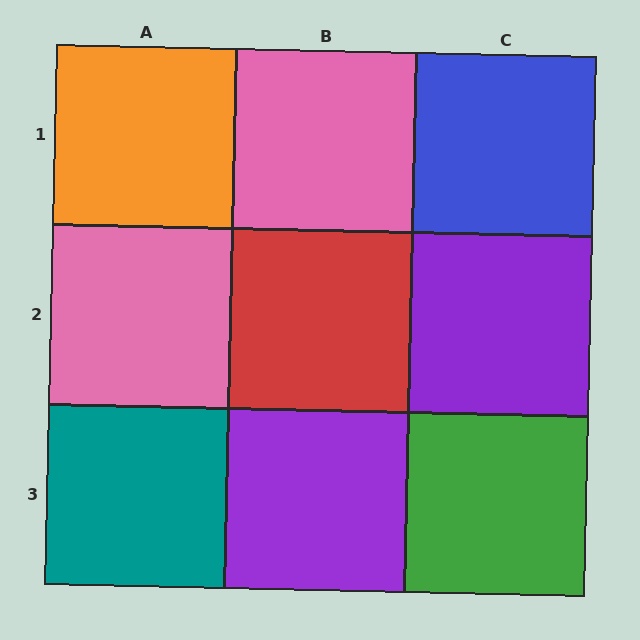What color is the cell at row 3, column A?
Teal.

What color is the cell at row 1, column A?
Orange.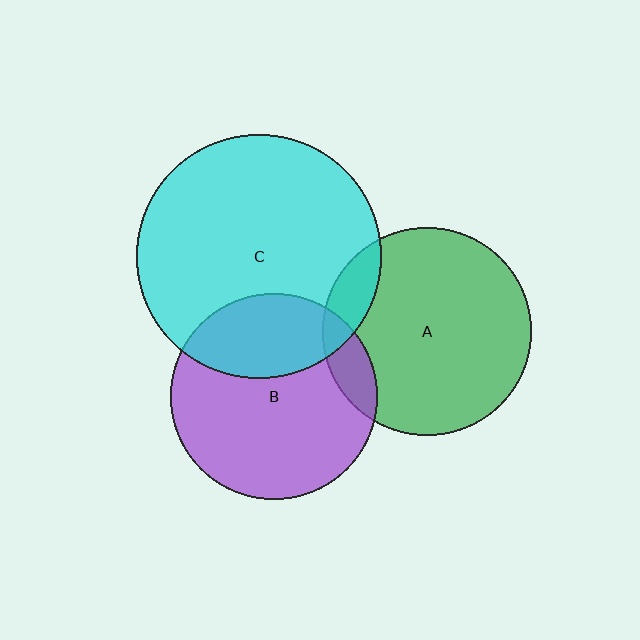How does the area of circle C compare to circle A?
Approximately 1.4 times.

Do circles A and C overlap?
Yes.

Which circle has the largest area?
Circle C (cyan).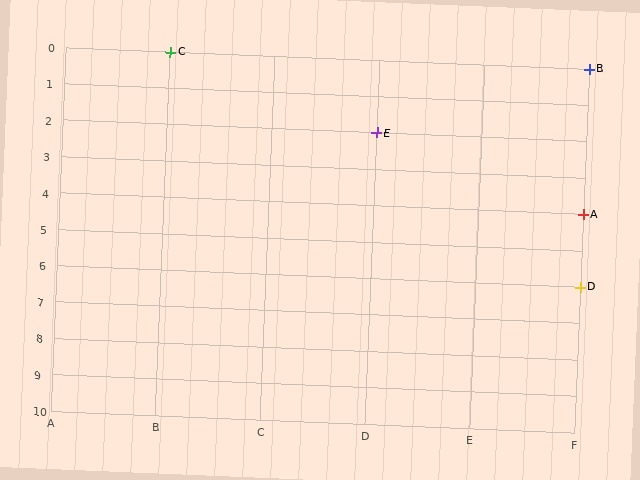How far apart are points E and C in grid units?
Points E and C are 2 columns and 2 rows apart (about 2.8 grid units diagonally).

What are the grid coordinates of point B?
Point B is at grid coordinates (F, 0).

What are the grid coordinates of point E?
Point E is at grid coordinates (D, 2).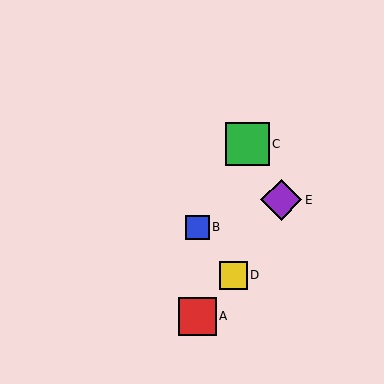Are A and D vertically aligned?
No, A is at x≈198 and D is at x≈233.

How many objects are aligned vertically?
2 objects (A, B) are aligned vertically.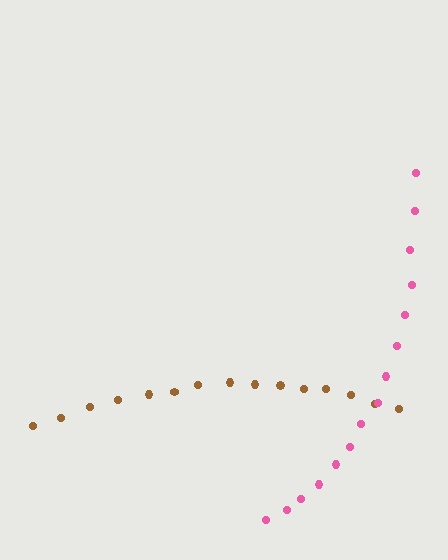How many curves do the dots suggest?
There are 2 distinct paths.